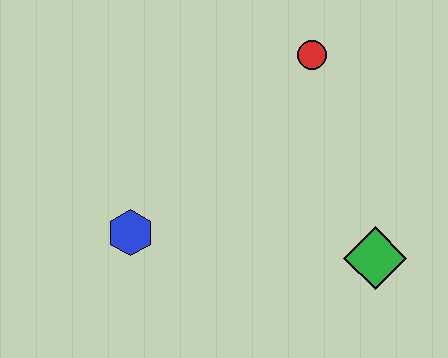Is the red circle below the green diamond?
No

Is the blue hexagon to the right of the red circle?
No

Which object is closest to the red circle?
The green diamond is closest to the red circle.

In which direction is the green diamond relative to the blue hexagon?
The green diamond is to the right of the blue hexagon.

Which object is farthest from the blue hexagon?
The red circle is farthest from the blue hexagon.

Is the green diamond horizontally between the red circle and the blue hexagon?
No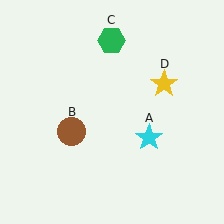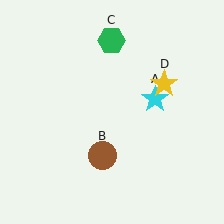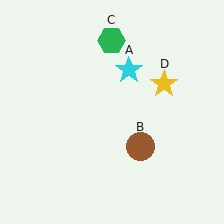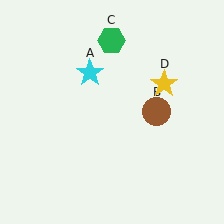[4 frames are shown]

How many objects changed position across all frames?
2 objects changed position: cyan star (object A), brown circle (object B).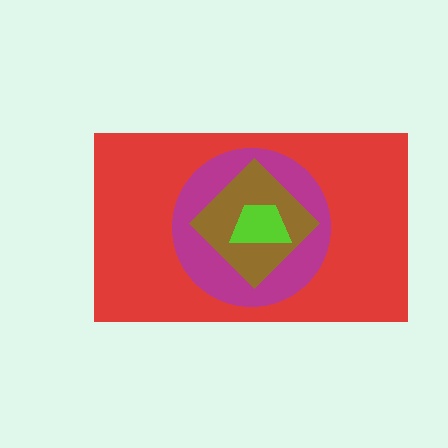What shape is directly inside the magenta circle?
The brown diamond.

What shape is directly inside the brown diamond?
The lime trapezoid.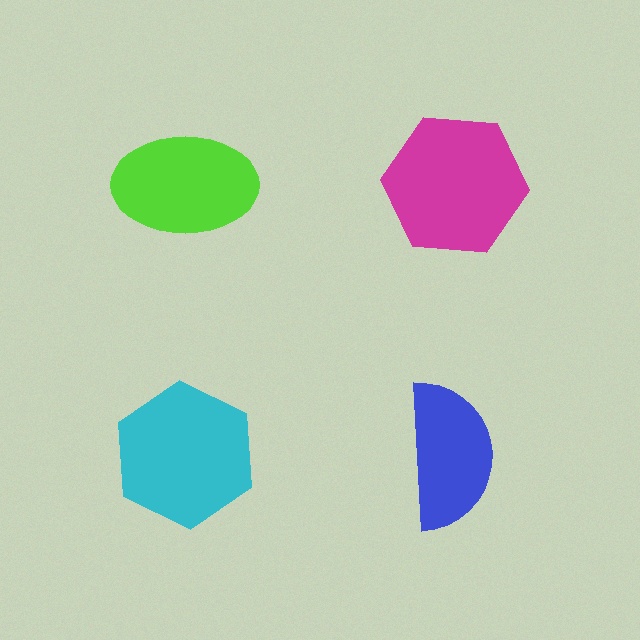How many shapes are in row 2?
2 shapes.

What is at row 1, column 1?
A lime ellipse.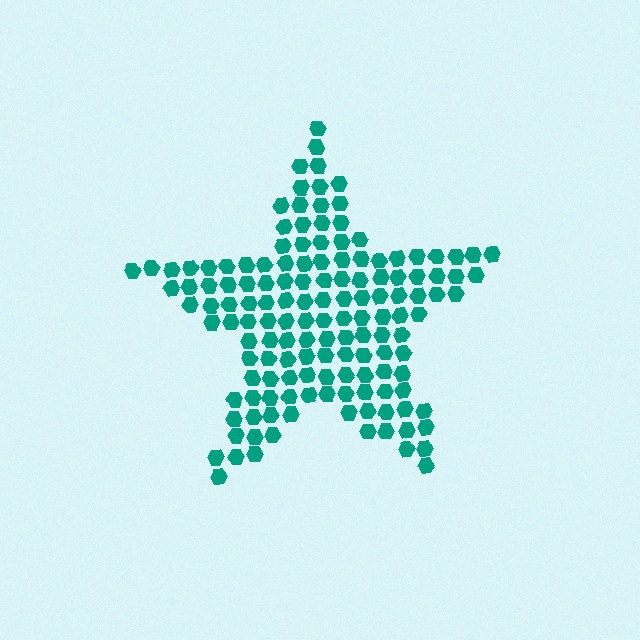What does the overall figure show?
The overall figure shows a star.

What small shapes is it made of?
It is made of small hexagons.